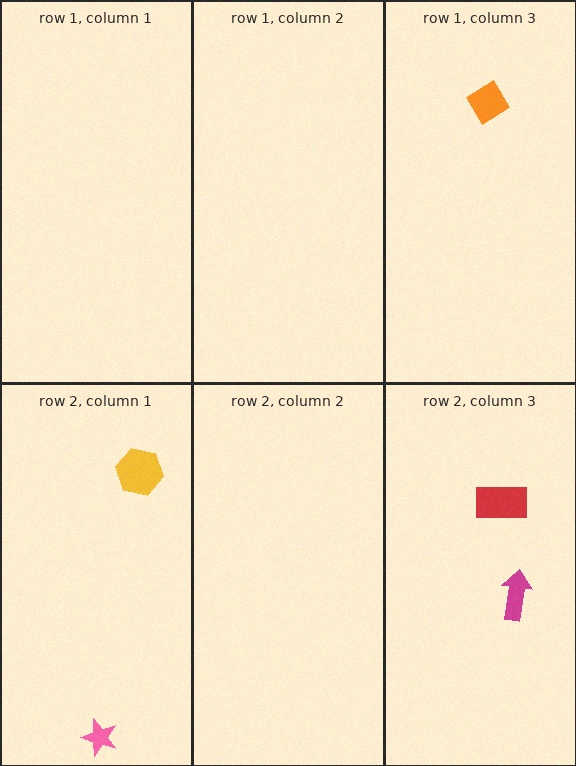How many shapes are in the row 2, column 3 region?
2.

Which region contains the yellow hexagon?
The row 2, column 1 region.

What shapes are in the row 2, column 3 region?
The magenta arrow, the red rectangle.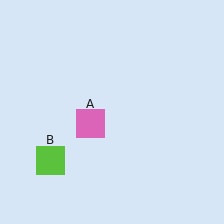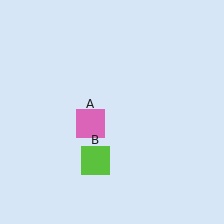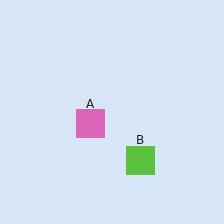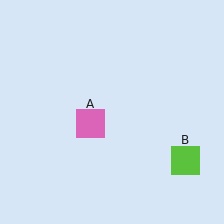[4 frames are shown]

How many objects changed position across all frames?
1 object changed position: lime square (object B).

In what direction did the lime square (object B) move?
The lime square (object B) moved right.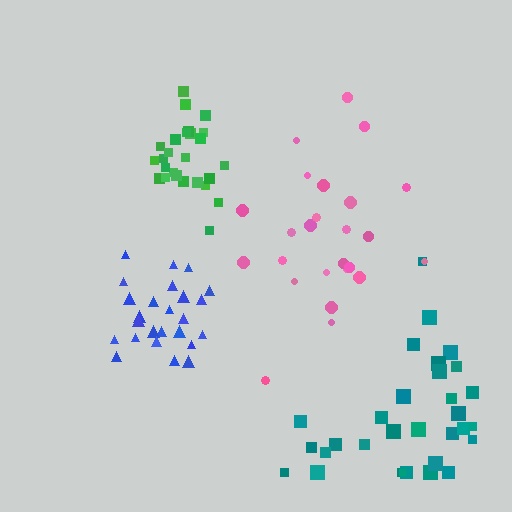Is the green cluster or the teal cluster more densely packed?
Green.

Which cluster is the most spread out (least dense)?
Teal.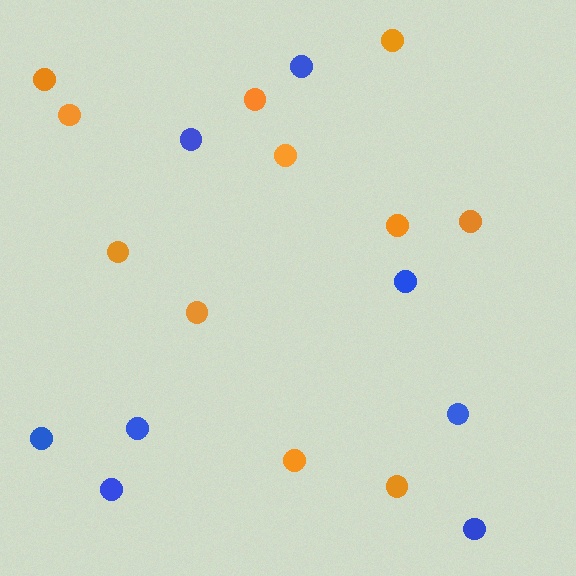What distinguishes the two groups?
There are 2 groups: one group of blue circles (8) and one group of orange circles (11).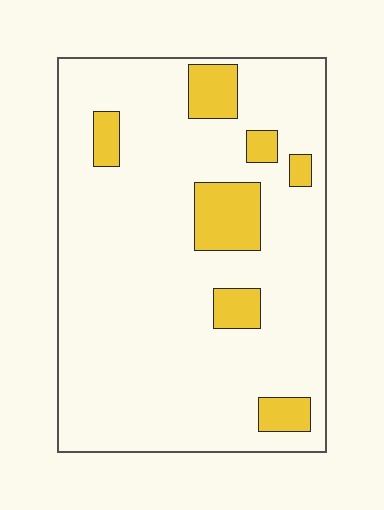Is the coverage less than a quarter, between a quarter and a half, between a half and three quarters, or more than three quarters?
Less than a quarter.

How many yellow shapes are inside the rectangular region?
7.